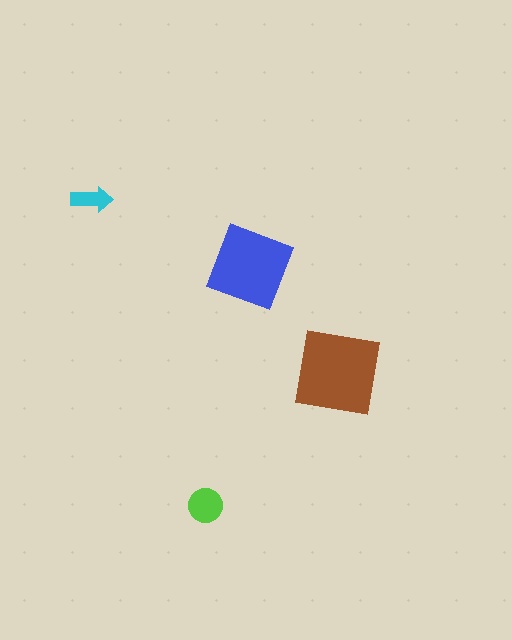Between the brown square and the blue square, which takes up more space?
The brown square.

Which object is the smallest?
The cyan arrow.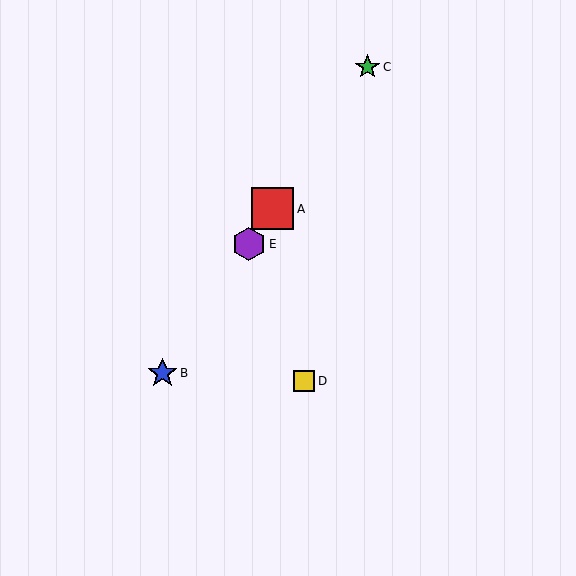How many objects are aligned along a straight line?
4 objects (A, B, C, E) are aligned along a straight line.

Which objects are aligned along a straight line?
Objects A, B, C, E are aligned along a straight line.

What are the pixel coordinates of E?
Object E is at (249, 244).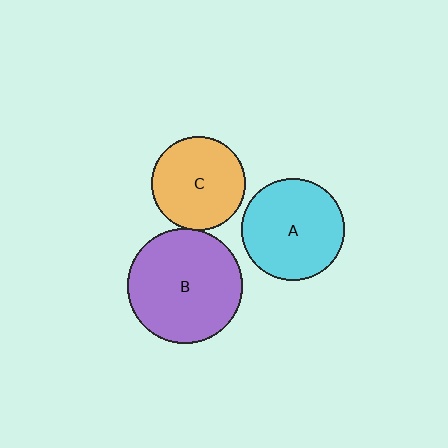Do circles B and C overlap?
Yes.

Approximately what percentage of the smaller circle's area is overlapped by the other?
Approximately 5%.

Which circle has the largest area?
Circle B (purple).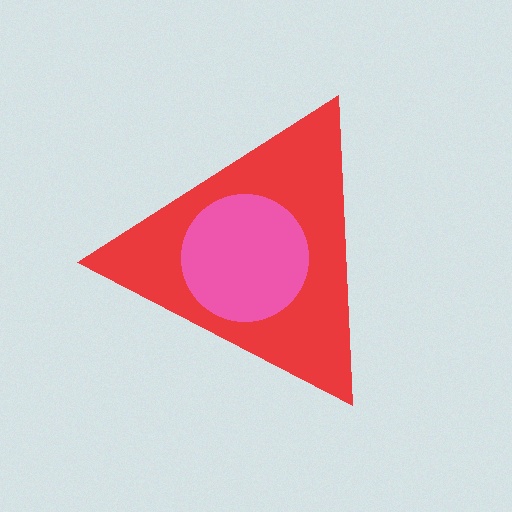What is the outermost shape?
The red triangle.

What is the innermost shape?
The pink circle.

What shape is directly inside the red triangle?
The pink circle.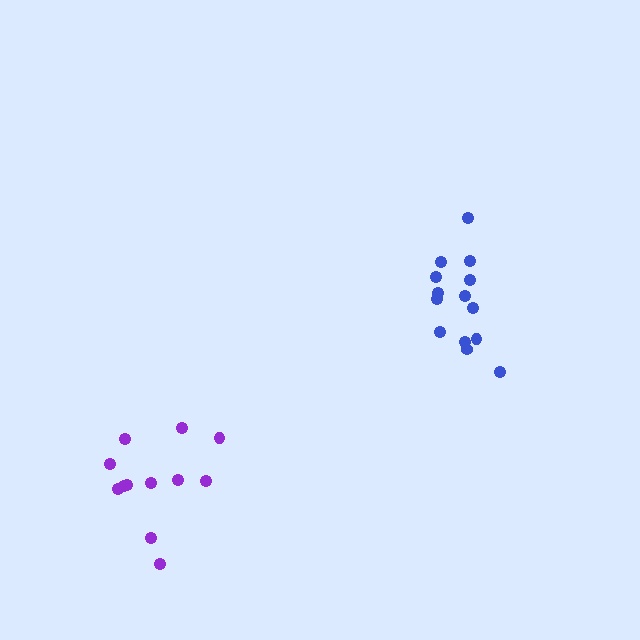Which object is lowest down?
The purple cluster is bottommost.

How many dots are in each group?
Group 1: 14 dots, Group 2: 12 dots (26 total).